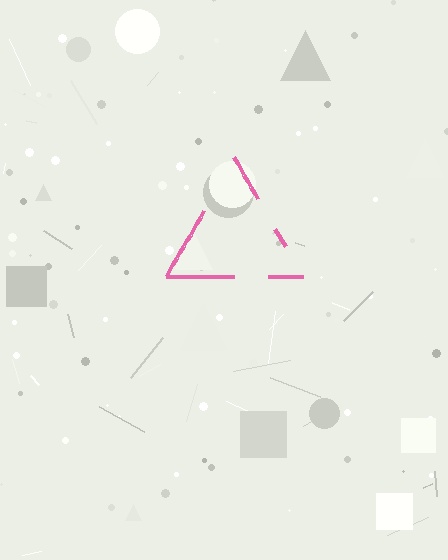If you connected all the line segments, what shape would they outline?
They would outline a triangle.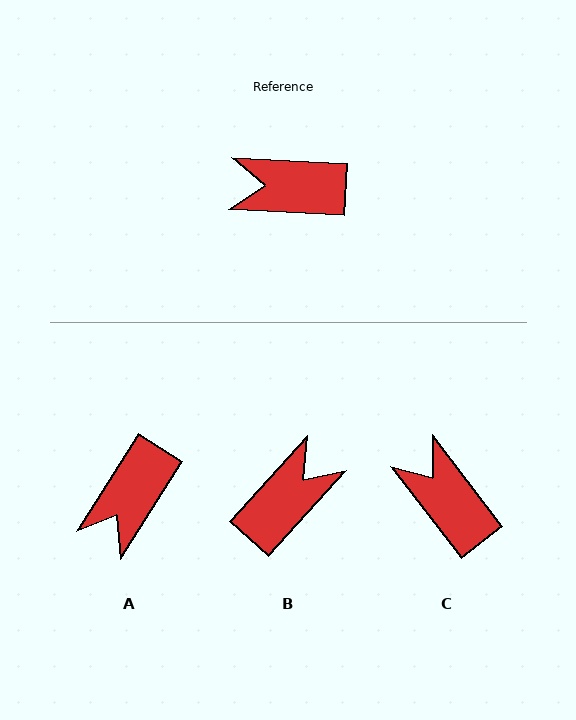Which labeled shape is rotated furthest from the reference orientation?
B, about 129 degrees away.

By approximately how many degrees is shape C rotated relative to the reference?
Approximately 50 degrees clockwise.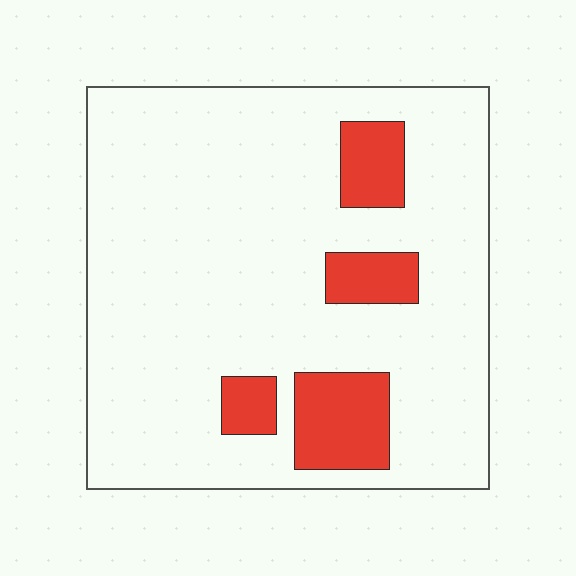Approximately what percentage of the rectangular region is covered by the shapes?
Approximately 15%.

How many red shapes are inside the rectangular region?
4.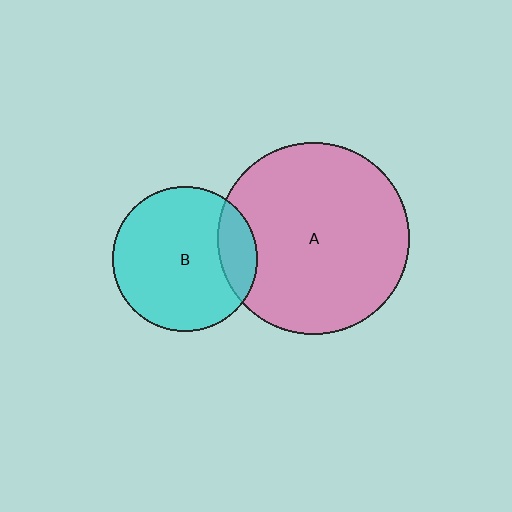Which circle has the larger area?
Circle A (pink).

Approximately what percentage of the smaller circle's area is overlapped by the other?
Approximately 15%.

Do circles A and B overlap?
Yes.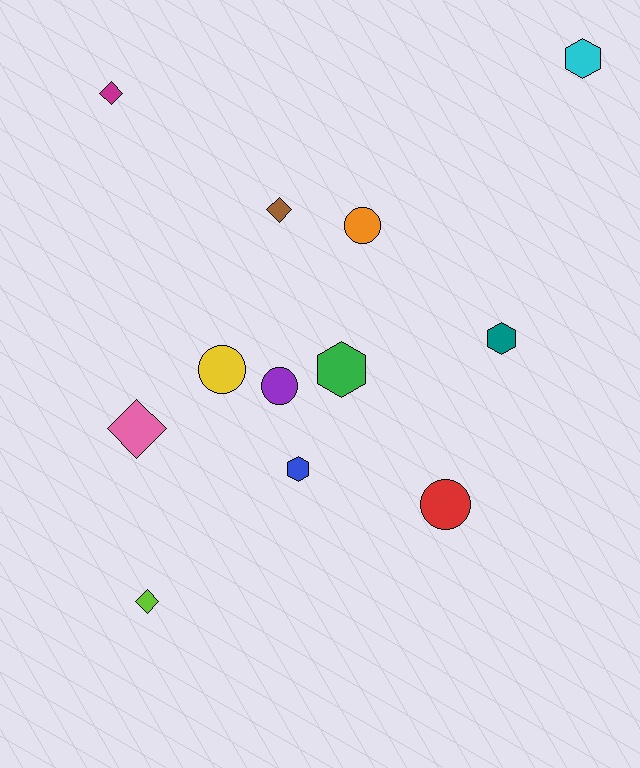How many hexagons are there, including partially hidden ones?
There are 4 hexagons.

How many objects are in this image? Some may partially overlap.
There are 12 objects.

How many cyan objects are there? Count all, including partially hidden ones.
There is 1 cyan object.